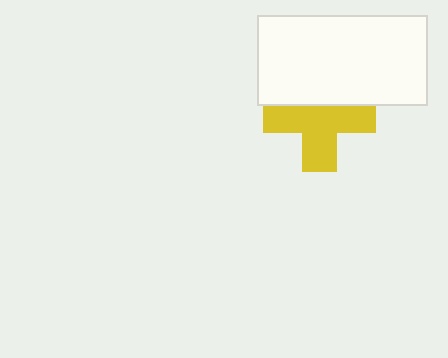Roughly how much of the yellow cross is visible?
Most of it is visible (roughly 68%).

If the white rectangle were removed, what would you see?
You would see the complete yellow cross.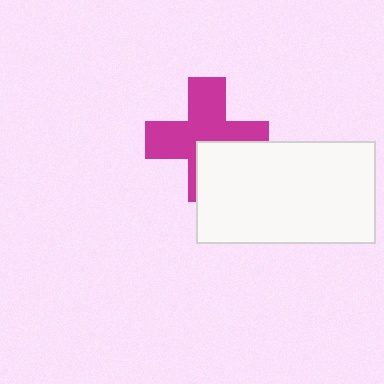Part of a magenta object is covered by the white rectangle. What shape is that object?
It is a cross.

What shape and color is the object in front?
The object in front is a white rectangle.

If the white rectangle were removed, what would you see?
You would see the complete magenta cross.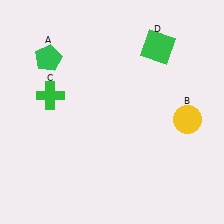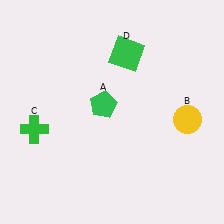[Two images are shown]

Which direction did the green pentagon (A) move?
The green pentagon (A) moved right.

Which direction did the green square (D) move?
The green square (D) moved left.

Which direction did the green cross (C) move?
The green cross (C) moved down.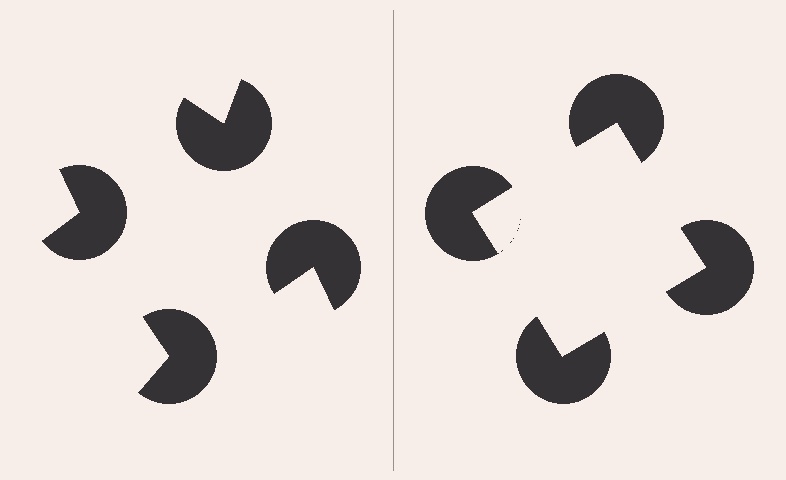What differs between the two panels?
The pac-man discs are positioned identically on both sides; only the wedge orientations differ. On the right they align to a square; on the left they are misaligned.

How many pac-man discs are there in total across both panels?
8 — 4 on each side.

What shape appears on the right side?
An illusory square.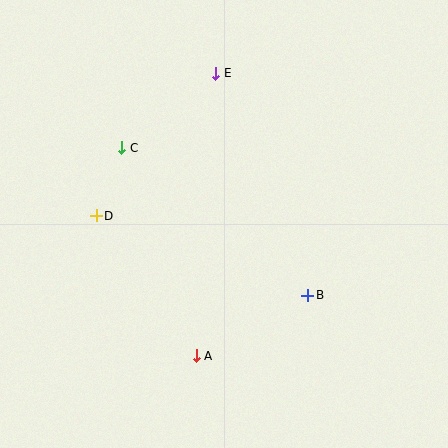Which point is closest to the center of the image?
Point B at (308, 295) is closest to the center.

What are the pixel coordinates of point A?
Point A is at (196, 356).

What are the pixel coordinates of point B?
Point B is at (308, 295).